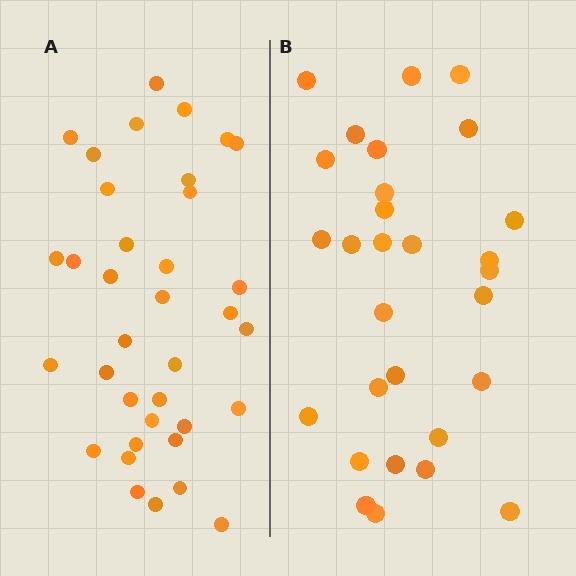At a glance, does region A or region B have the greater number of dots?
Region A (the left region) has more dots.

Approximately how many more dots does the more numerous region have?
Region A has roughly 8 or so more dots than region B.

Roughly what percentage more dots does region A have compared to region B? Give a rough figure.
About 25% more.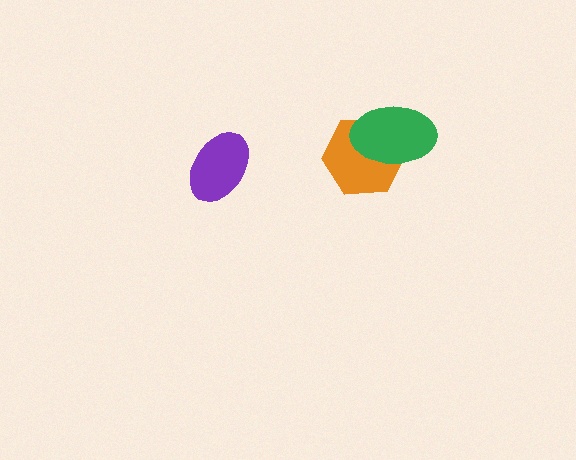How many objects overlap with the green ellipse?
1 object overlaps with the green ellipse.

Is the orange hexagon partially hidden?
Yes, it is partially covered by another shape.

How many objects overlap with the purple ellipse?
0 objects overlap with the purple ellipse.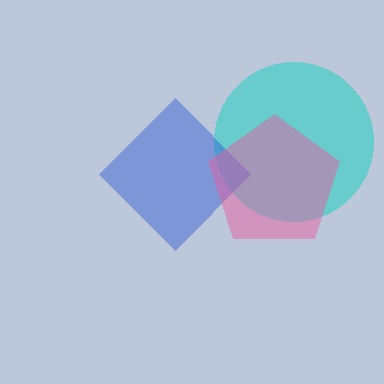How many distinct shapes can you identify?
There are 3 distinct shapes: a cyan circle, a blue diamond, a pink pentagon.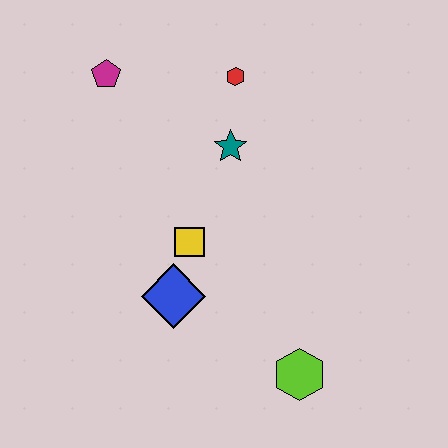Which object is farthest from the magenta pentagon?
The lime hexagon is farthest from the magenta pentagon.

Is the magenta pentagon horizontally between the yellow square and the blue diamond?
No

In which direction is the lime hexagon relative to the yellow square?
The lime hexagon is below the yellow square.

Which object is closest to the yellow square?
The blue diamond is closest to the yellow square.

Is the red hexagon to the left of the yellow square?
No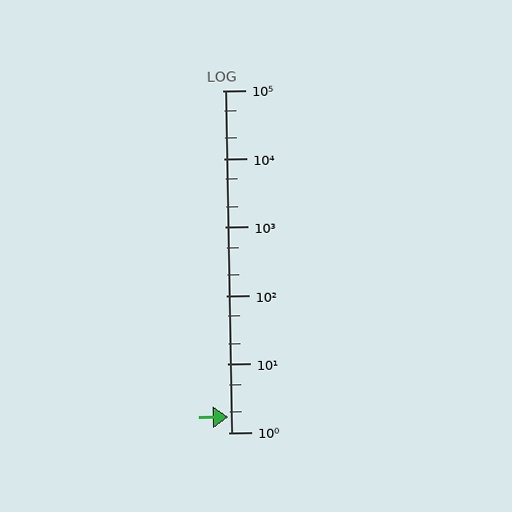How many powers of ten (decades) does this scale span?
The scale spans 5 decades, from 1 to 100000.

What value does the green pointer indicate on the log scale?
The pointer indicates approximately 1.7.